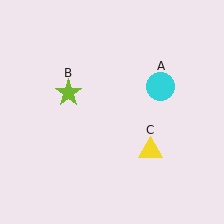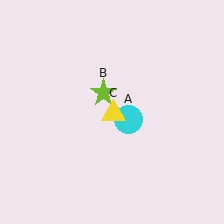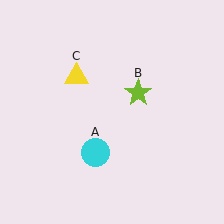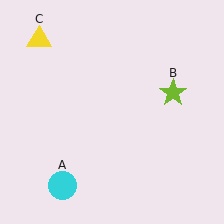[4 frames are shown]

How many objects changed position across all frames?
3 objects changed position: cyan circle (object A), lime star (object B), yellow triangle (object C).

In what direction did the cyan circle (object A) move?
The cyan circle (object A) moved down and to the left.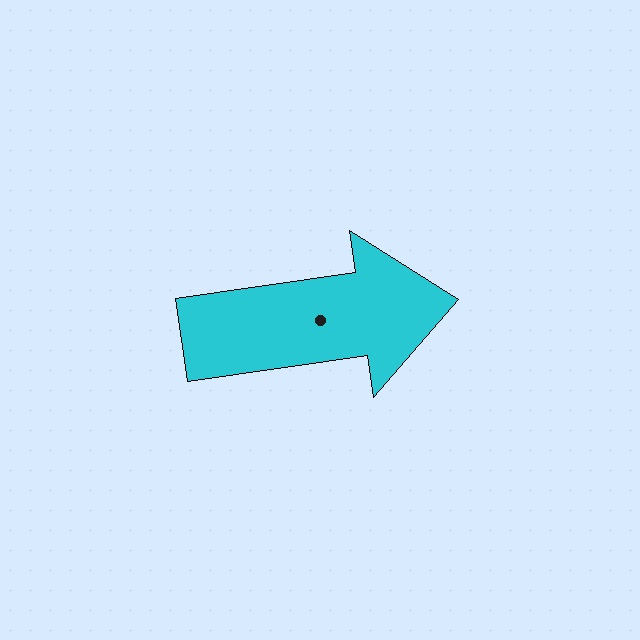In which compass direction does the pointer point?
East.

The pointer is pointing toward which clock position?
Roughly 3 o'clock.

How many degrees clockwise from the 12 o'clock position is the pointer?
Approximately 82 degrees.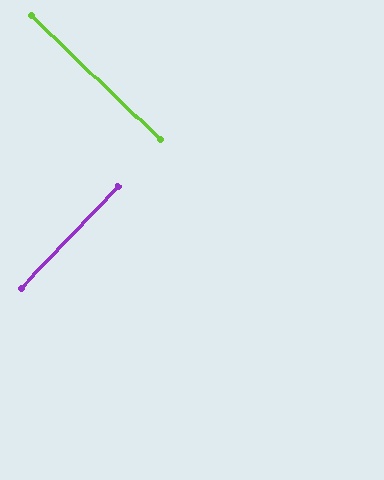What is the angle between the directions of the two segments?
Approximately 90 degrees.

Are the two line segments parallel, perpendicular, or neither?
Perpendicular — they meet at approximately 90°.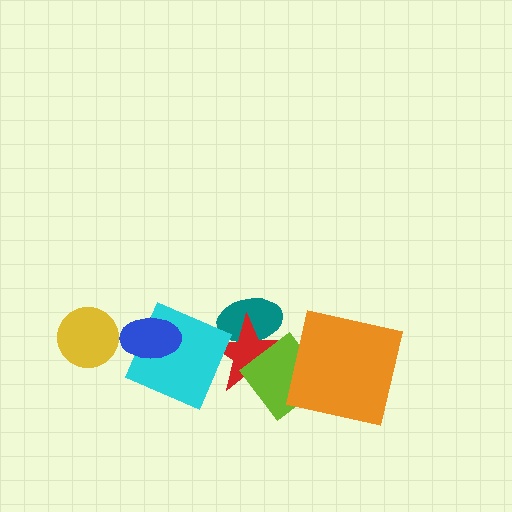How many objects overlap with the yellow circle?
0 objects overlap with the yellow circle.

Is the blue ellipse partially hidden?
No, no other shape covers it.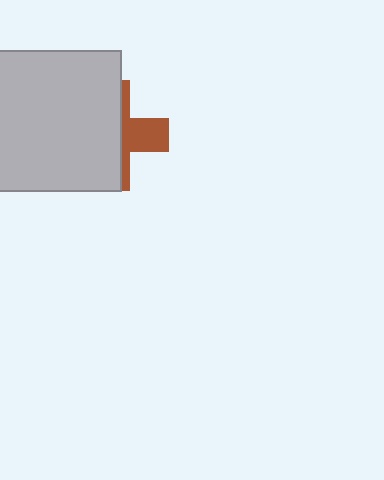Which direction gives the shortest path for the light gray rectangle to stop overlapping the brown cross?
Moving left gives the shortest separation.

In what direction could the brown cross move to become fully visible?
The brown cross could move right. That would shift it out from behind the light gray rectangle entirely.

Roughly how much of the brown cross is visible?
A small part of it is visible (roughly 35%).